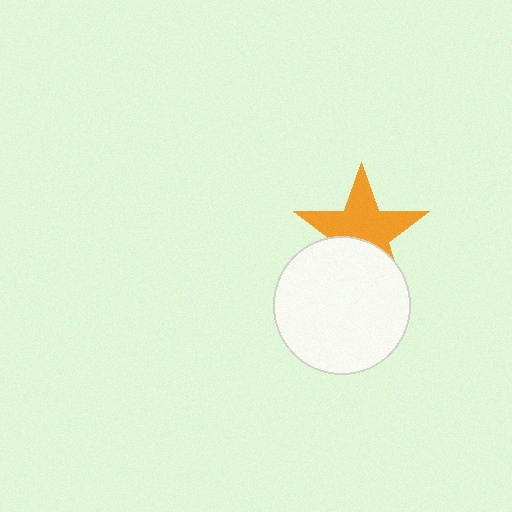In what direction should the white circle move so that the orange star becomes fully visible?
The white circle should move down. That is the shortest direction to clear the overlap and leave the orange star fully visible.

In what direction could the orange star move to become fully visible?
The orange star could move up. That would shift it out from behind the white circle entirely.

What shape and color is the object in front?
The object in front is a white circle.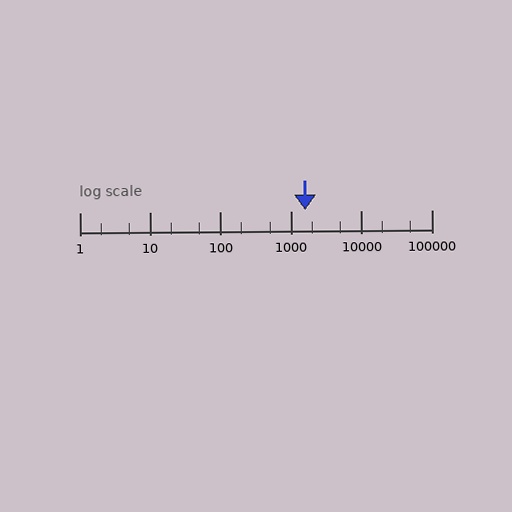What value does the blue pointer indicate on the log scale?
The pointer indicates approximately 1600.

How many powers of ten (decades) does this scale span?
The scale spans 5 decades, from 1 to 100000.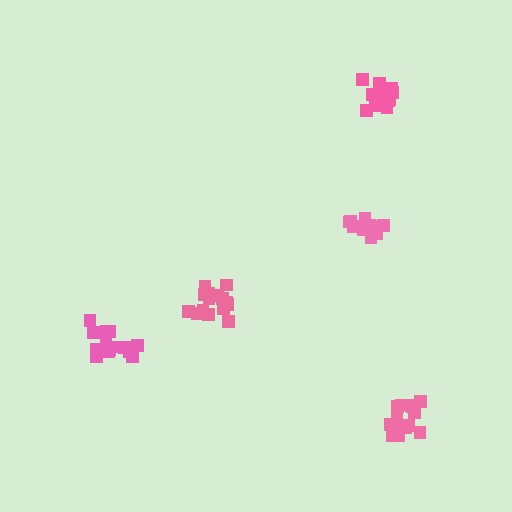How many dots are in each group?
Group 1: 15 dots, Group 2: 15 dots, Group 3: 15 dots, Group 4: 15 dots, Group 5: 13 dots (73 total).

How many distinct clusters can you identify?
There are 5 distinct clusters.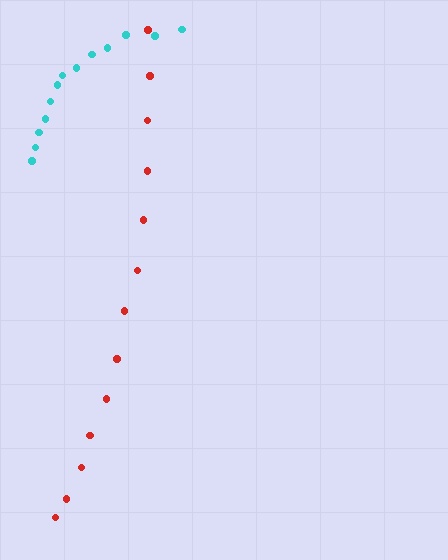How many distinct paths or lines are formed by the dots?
There are 2 distinct paths.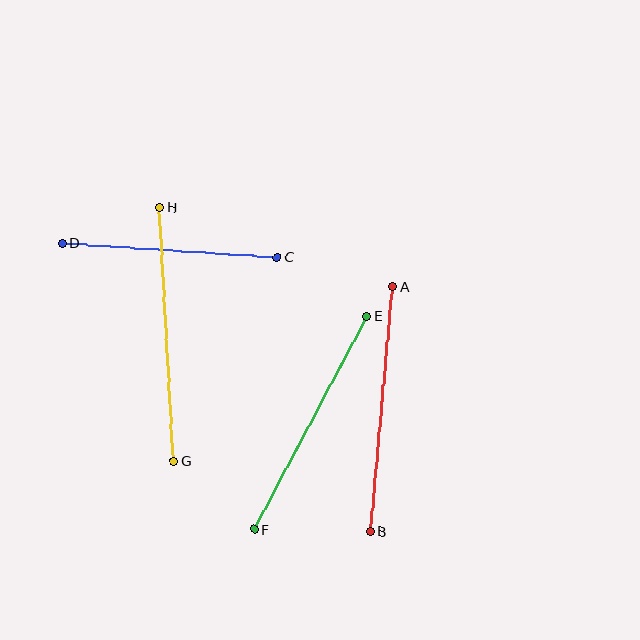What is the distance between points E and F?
The distance is approximately 241 pixels.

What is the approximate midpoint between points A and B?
The midpoint is at approximately (381, 409) pixels.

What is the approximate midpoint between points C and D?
The midpoint is at approximately (169, 250) pixels.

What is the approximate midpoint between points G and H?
The midpoint is at approximately (166, 334) pixels.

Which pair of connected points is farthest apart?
Points G and H are farthest apart.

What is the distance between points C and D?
The distance is approximately 216 pixels.